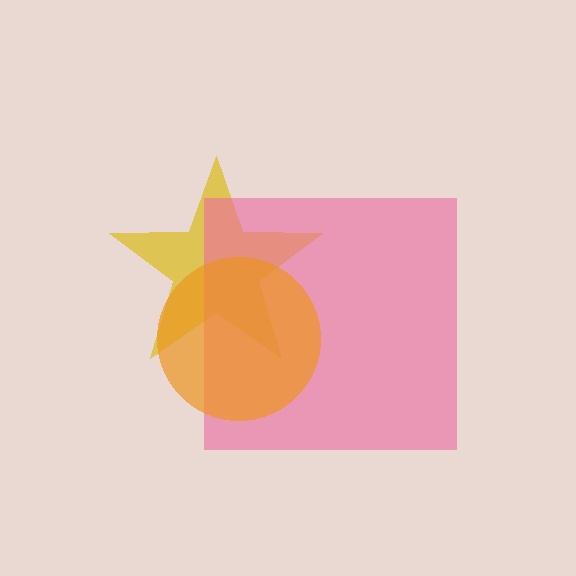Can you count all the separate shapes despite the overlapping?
Yes, there are 3 separate shapes.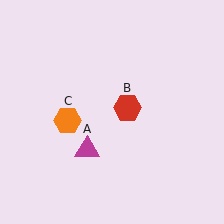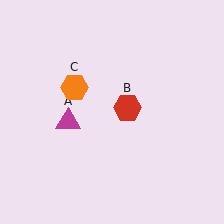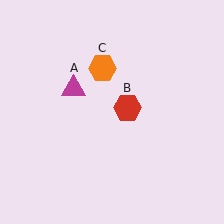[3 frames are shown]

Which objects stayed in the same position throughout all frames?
Red hexagon (object B) remained stationary.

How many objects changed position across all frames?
2 objects changed position: magenta triangle (object A), orange hexagon (object C).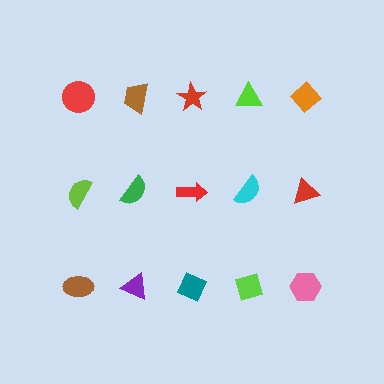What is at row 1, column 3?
A red star.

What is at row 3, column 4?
A lime diamond.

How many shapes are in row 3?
5 shapes.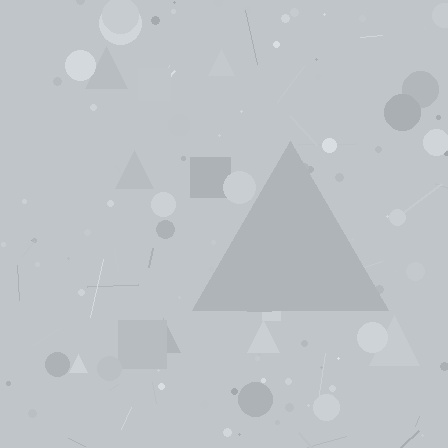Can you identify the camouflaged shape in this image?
The camouflaged shape is a triangle.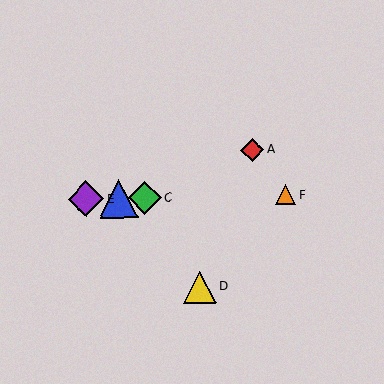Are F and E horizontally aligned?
Yes, both are at y≈195.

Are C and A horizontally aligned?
No, C is at y≈198 and A is at y≈150.